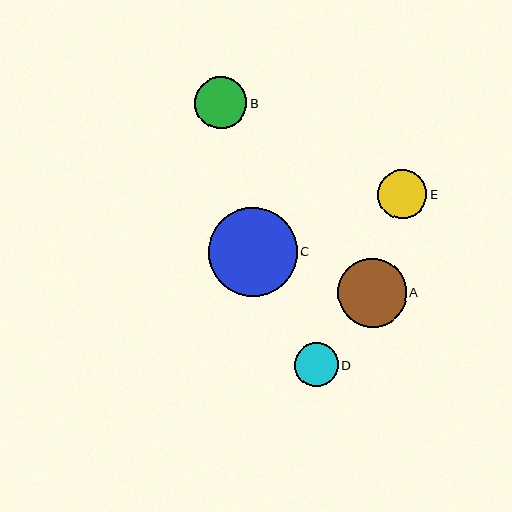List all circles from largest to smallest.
From largest to smallest: C, A, B, E, D.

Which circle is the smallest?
Circle D is the smallest with a size of approximately 44 pixels.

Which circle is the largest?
Circle C is the largest with a size of approximately 89 pixels.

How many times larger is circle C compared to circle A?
Circle C is approximately 1.3 times the size of circle A.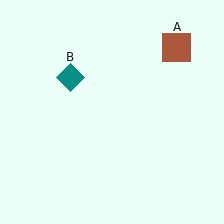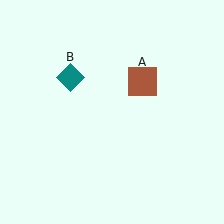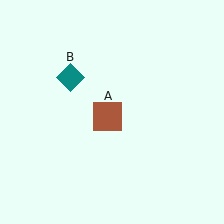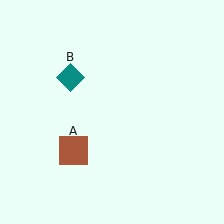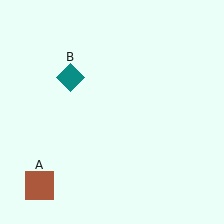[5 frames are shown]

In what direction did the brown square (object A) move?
The brown square (object A) moved down and to the left.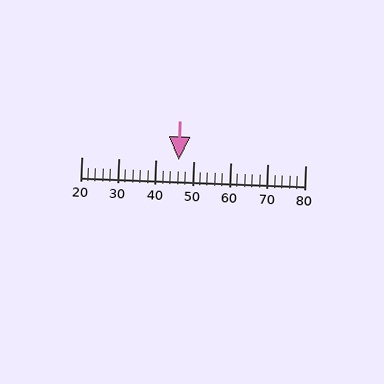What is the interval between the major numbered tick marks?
The major tick marks are spaced 10 units apart.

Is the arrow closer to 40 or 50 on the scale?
The arrow is closer to 50.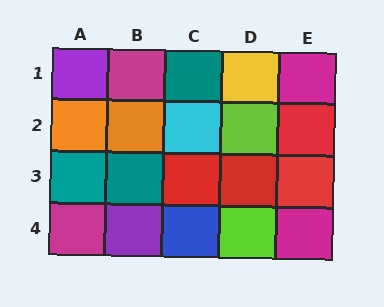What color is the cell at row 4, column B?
Purple.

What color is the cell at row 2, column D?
Lime.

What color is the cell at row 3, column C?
Red.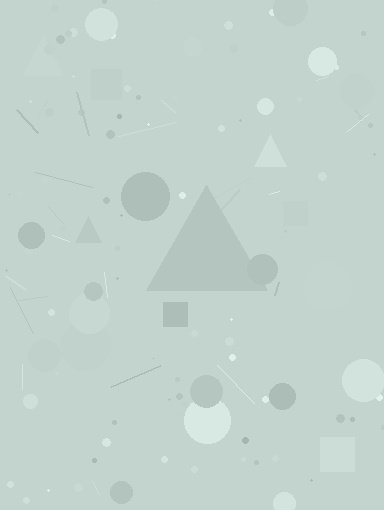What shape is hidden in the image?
A triangle is hidden in the image.